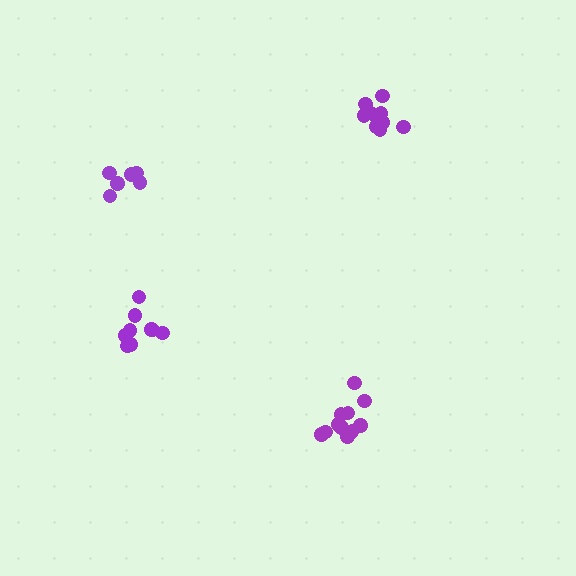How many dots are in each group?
Group 1: 10 dots, Group 2: 6 dots, Group 3: 11 dots, Group 4: 9 dots (36 total).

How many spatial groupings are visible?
There are 4 spatial groupings.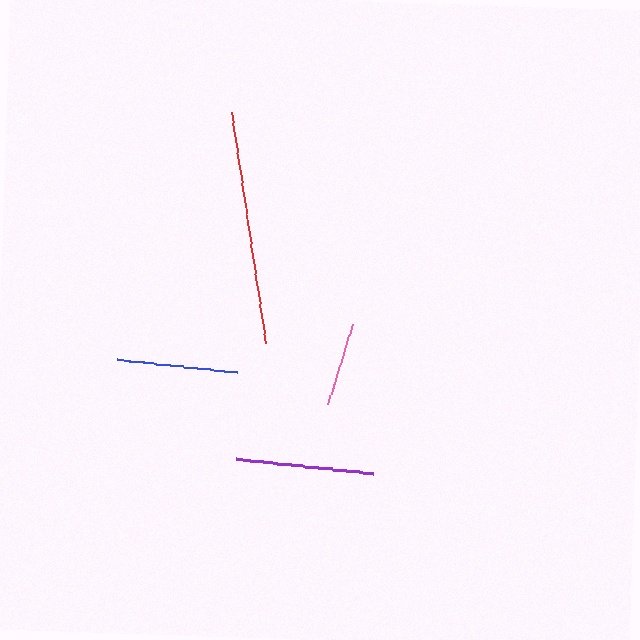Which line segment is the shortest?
The pink line is the shortest at approximately 85 pixels.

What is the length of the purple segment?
The purple segment is approximately 138 pixels long.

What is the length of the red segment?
The red segment is approximately 234 pixels long.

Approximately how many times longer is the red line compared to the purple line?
The red line is approximately 1.7 times the length of the purple line.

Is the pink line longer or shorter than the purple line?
The purple line is longer than the pink line.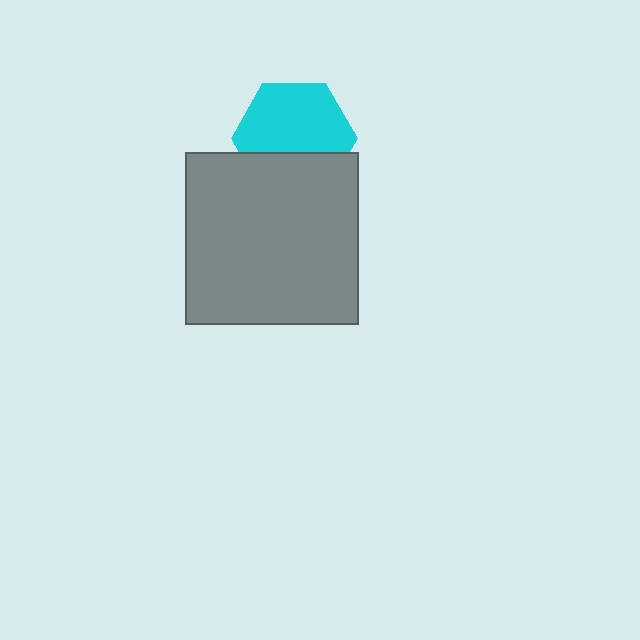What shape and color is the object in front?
The object in front is a gray square.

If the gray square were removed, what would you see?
You would see the complete cyan hexagon.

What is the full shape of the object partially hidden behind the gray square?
The partially hidden object is a cyan hexagon.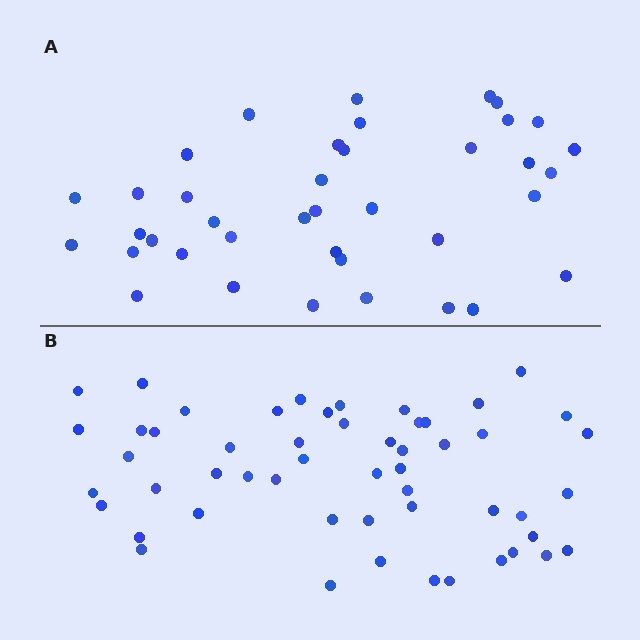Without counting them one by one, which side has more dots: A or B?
Region B (the bottom region) has more dots.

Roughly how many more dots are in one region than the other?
Region B has approximately 15 more dots than region A.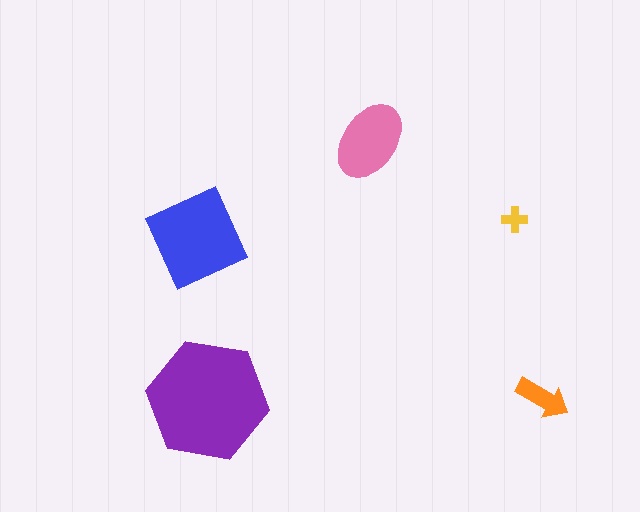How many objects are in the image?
There are 5 objects in the image.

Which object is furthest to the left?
The blue square is leftmost.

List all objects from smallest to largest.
The yellow cross, the orange arrow, the pink ellipse, the blue square, the purple hexagon.